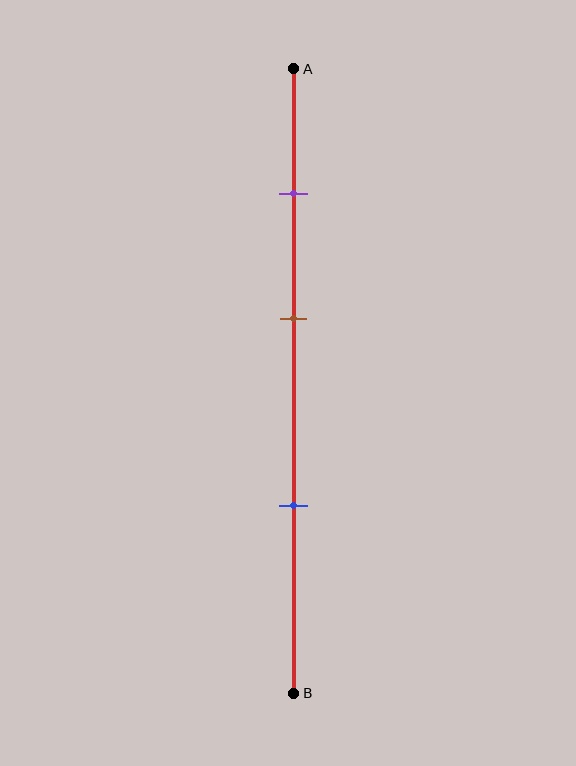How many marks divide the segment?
There are 3 marks dividing the segment.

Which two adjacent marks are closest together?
The purple and brown marks are the closest adjacent pair.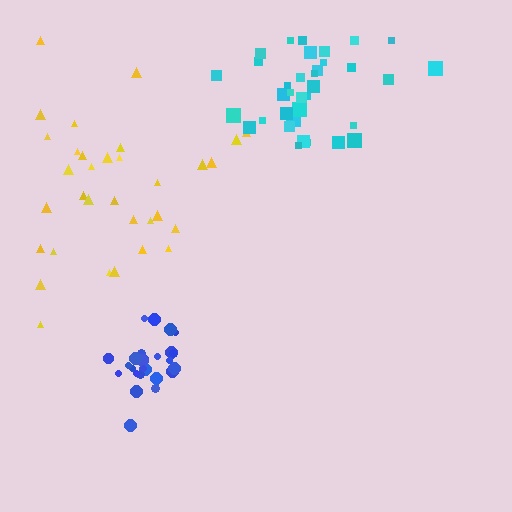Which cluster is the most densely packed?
Blue.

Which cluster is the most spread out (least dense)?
Yellow.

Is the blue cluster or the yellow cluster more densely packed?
Blue.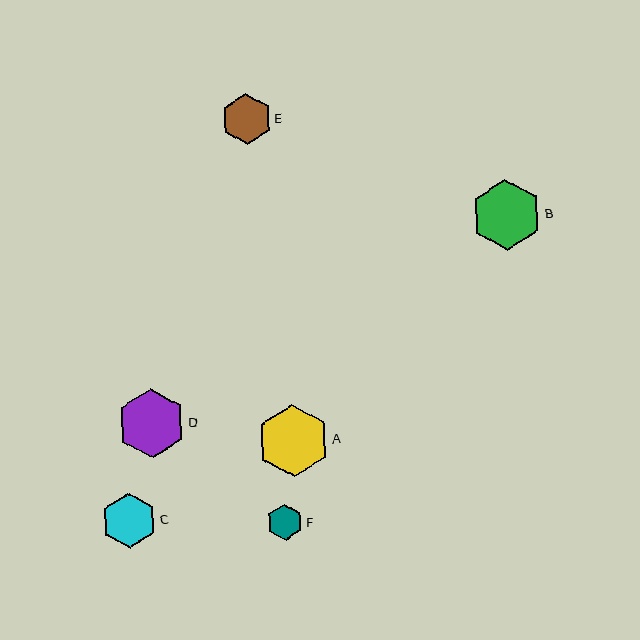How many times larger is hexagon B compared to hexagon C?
Hexagon B is approximately 1.3 times the size of hexagon C.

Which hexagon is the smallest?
Hexagon F is the smallest with a size of approximately 36 pixels.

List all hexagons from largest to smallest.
From largest to smallest: A, B, D, C, E, F.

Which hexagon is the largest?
Hexagon A is the largest with a size of approximately 72 pixels.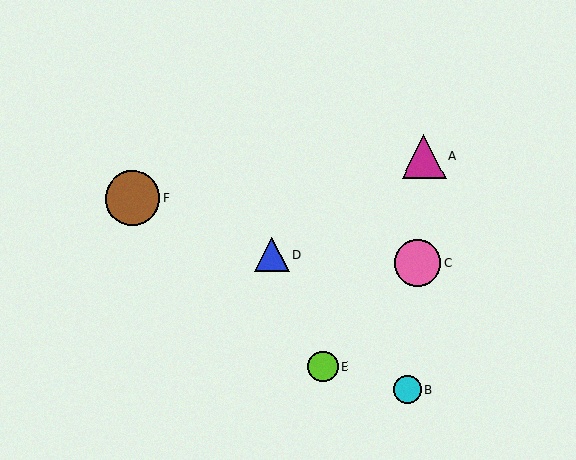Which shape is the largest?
The brown circle (labeled F) is the largest.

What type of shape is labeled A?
Shape A is a magenta triangle.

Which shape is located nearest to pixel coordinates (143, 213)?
The brown circle (labeled F) at (132, 198) is nearest to that location.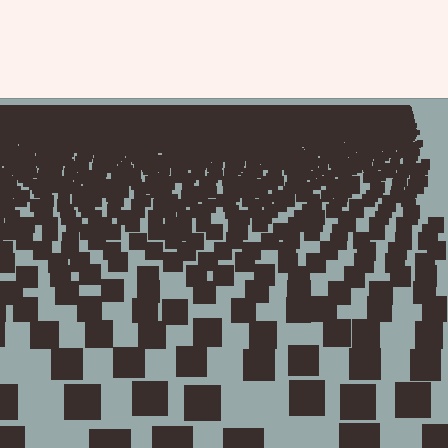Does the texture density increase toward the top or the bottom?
Density increases toward the top.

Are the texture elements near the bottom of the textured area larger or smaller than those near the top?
Larger. Near the bottom, elements are closer to the viewer and appear at a bigger on-screen size.